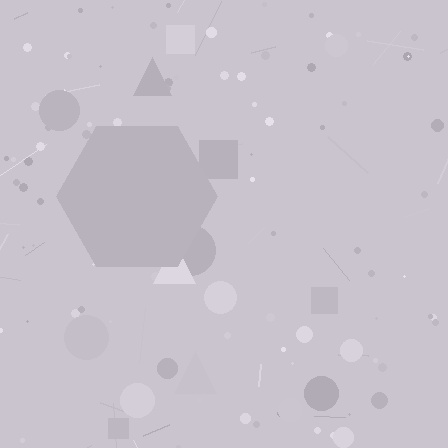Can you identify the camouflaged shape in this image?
The camouflaged shape is a hexagon.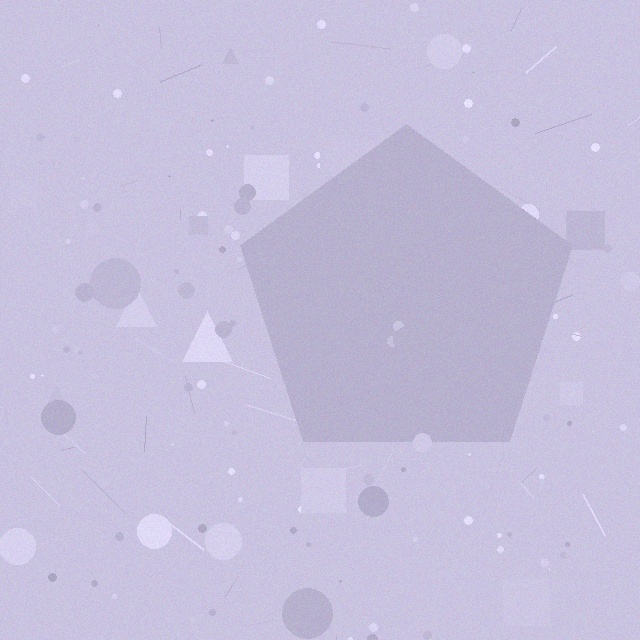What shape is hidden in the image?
A pentagon is hidden in the image.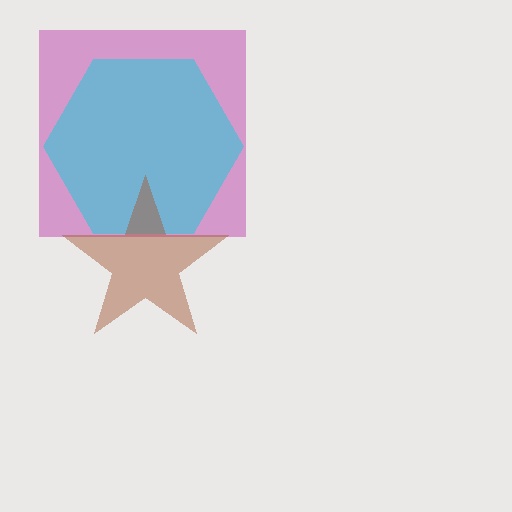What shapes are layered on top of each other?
The layered shapes are: a magenta square, a cyan hexagon, a brown star.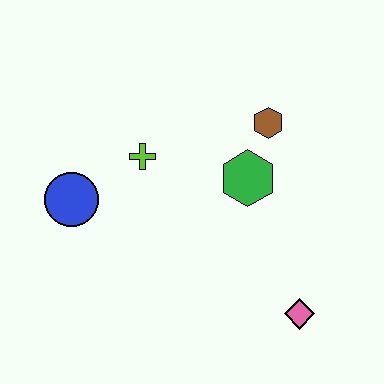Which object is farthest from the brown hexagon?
The blue circle is farthest from the brown hexagon.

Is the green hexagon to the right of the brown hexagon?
No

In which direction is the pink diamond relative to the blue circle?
The pink diamond is to the right of the blue circle.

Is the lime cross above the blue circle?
Yes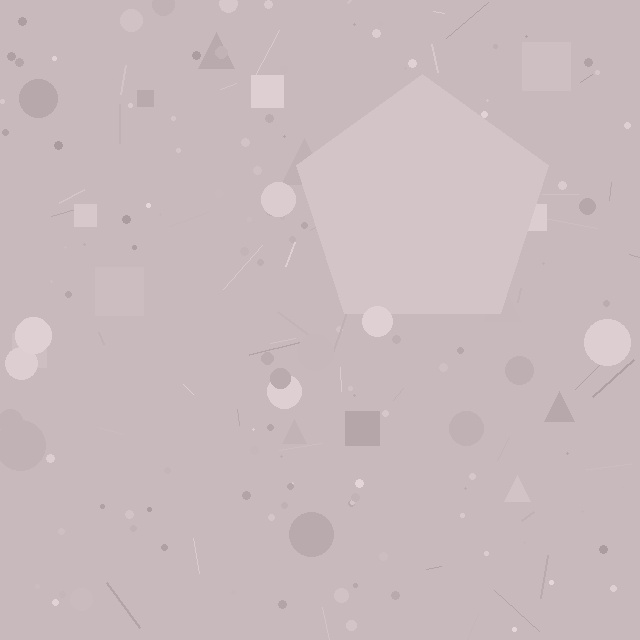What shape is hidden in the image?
A pentagon is hidden in the image.